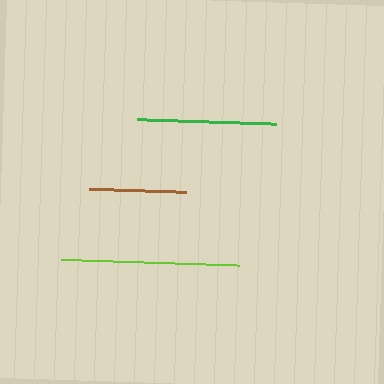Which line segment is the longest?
The lime line is the longest at approximately 178 pixels.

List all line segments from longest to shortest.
From longest to shortest: lime, green, brown.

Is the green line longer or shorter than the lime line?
The lime line is longer than the green line.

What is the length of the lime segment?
The lime segment is approximately 178 pixels long.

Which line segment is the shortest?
The brown line is the shortest at approximately 96 pixels.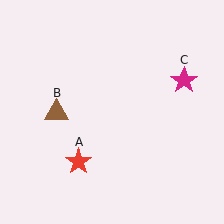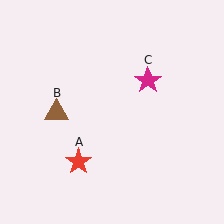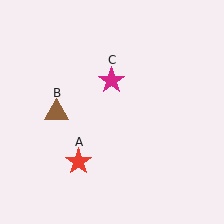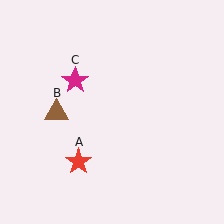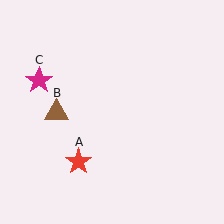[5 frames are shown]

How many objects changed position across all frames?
1 object changed position: magenta star (object C).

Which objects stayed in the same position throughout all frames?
Red star (object A) and brown triangle (object B) remained stationary.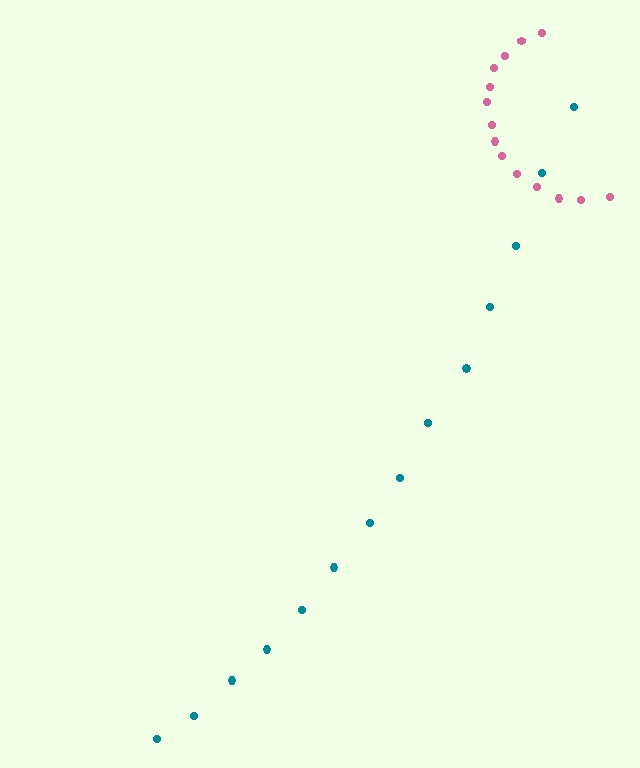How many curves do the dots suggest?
There are 2 distinct paths.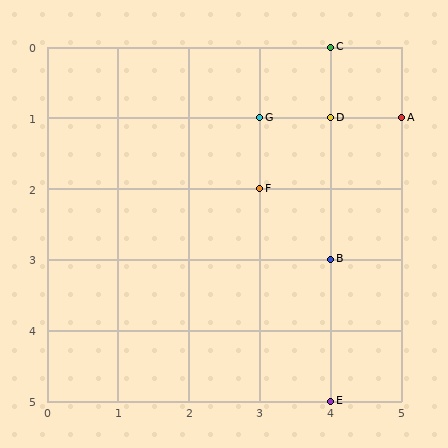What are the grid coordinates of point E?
Point E is at grid coordinates (4, 5).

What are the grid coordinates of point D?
Point D is at grid coordinates (4, 1).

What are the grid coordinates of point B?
Point B is at grid coordinates (4, 3).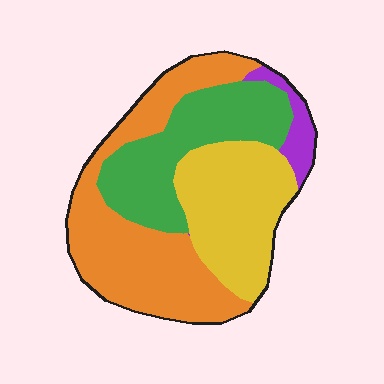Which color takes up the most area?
Orange, at roughly 40%.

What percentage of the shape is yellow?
Yellow covers around 30% of the shape.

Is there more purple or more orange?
Orange.